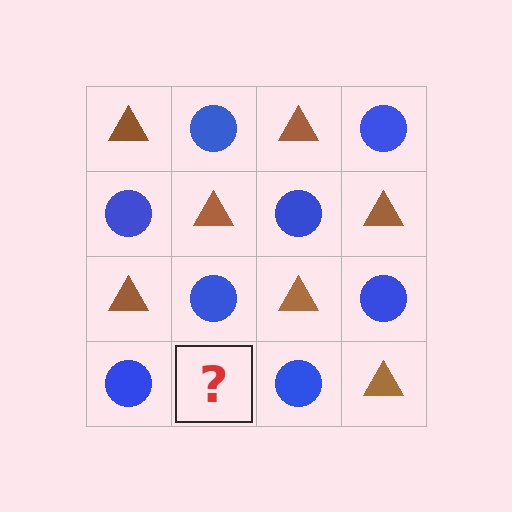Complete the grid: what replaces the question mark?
The question mark should be replaced with a brown triangle.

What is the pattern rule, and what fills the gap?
The rule is that it alternates brown triangle and blue circle in a checkerboard pattern. The gap should be filled with a brown triangle.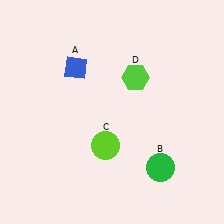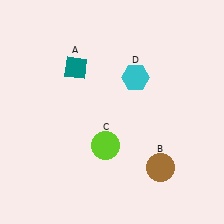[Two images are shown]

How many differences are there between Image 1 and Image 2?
There are 3 differences between the two images.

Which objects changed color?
A changed from blue to teal. B changed from green to brown. D changed from lime to cyan.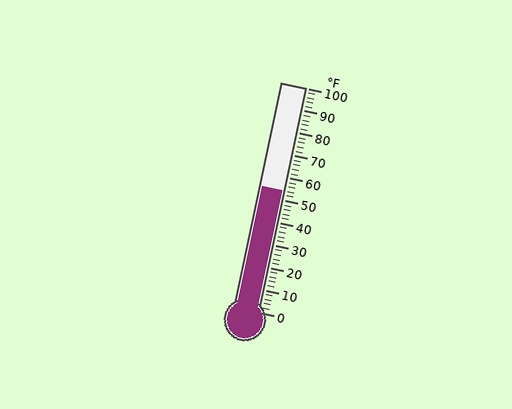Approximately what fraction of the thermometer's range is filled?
The thermometer is filled to approximately 55% of its range.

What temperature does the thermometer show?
The thermometer shows approximately 54°F.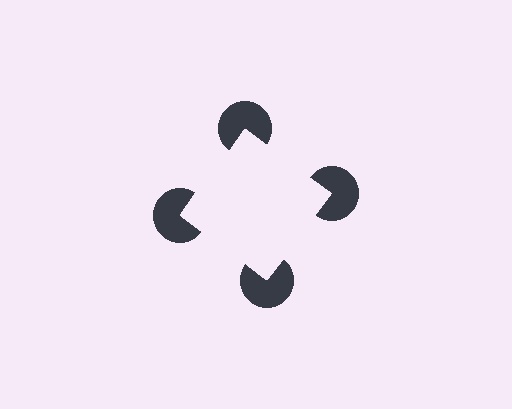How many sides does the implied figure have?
4 sides.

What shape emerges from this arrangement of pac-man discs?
An illusory square — its edges are inferred from the aligned wedge cuts in the pac-man discs, not physically drawn.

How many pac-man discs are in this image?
There are 4 — one at each vertex of the illusory square.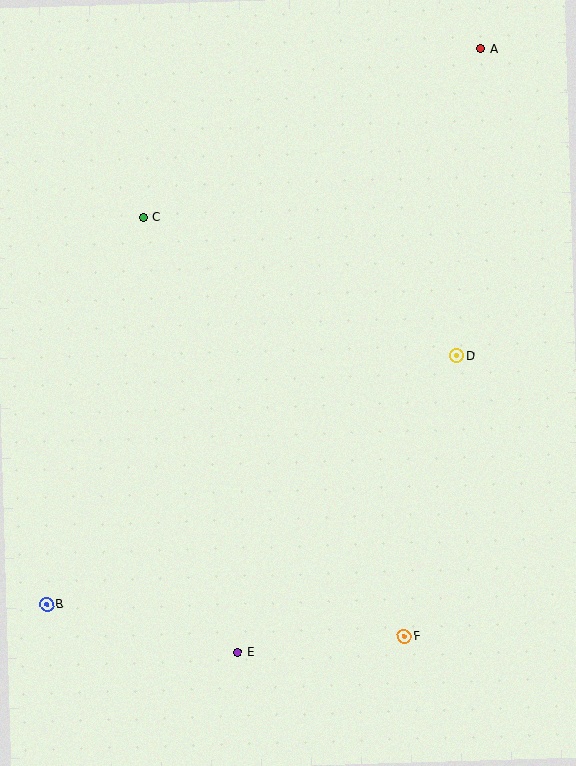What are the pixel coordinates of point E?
Point E is at (237, 652).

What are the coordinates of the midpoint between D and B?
The midpoint between D and B is at (252, 480).